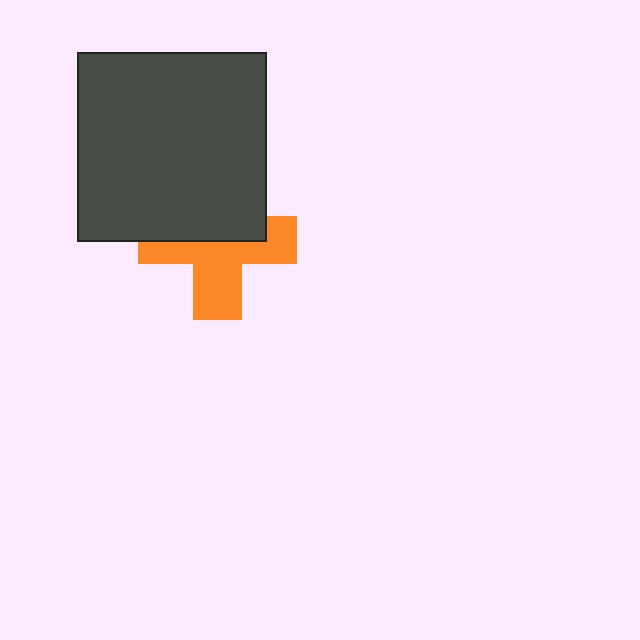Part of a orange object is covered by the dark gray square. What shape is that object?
It is a cross.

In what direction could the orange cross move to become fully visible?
The orange cross could move down. That would shift it out from behind the dark gray square entirely.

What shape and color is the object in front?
The object in front is a dark gray square.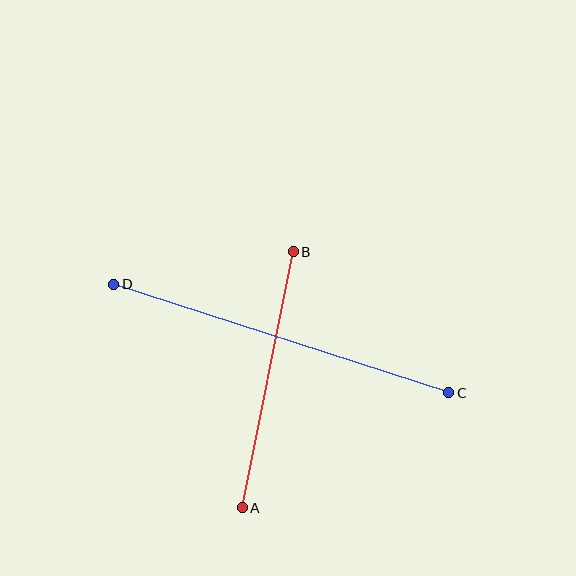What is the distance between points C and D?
The distance is approximately 352 pixels.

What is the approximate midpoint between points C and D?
The midpoint is at approximately (281, 338) pixels.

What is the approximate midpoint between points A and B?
The midpoint is at approximately (268, 380) pixels.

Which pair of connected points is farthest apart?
Points C and D are farthest apart.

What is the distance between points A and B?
The distance is approximately 261 pixels.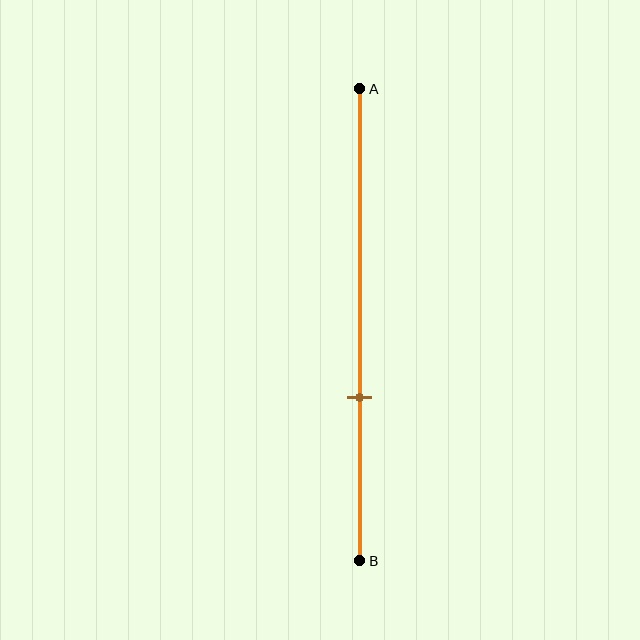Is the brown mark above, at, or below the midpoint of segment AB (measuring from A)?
The brown mark is below the midpoint of segment AB.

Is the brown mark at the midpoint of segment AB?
No, the mark is at about 65% from A, not at the 50% midpoint.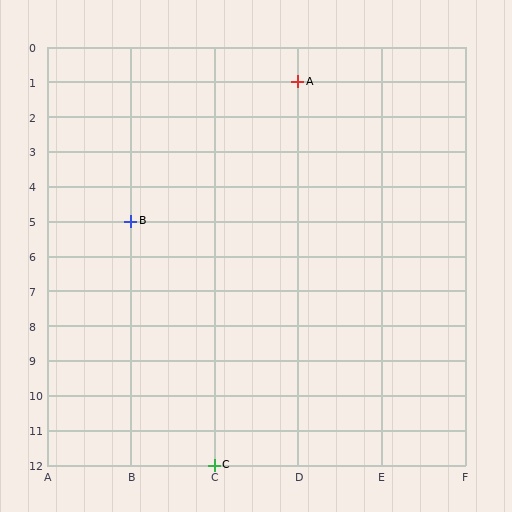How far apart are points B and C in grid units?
Points B and C are 1 column and 7 rows apart (about 7.1 grid units diagonally).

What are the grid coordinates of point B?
Point B is at grid coordinates (B, 5).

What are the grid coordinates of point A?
Point A is at grid coordinates (D, 1).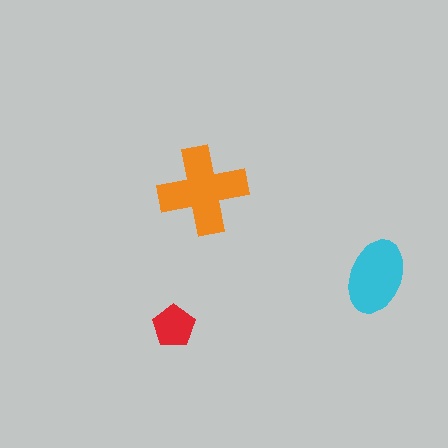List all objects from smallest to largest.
The red pentagon, the cyan ellipse, the orange cross.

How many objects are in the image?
There are 3 objects in the image.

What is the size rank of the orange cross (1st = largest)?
1st.